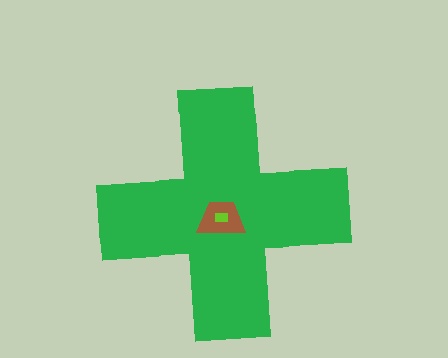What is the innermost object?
The lime rectangle.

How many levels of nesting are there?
3.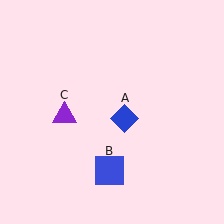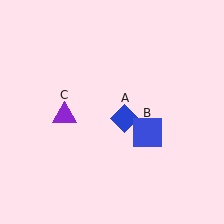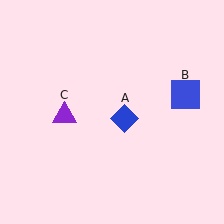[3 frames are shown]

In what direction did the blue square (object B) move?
The blue square (object B) moved up and to the right.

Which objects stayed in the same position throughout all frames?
Blue diamond (object A) and purple triangle (object C) remained stationary.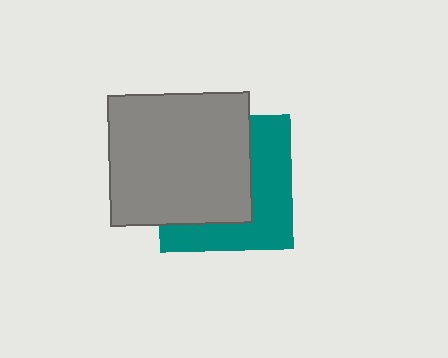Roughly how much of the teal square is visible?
A small part of it is visible (roughly 44%).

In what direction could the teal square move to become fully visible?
The teal square could move toward the lower-right. That would shift it out from behind the gray rectangle entirely.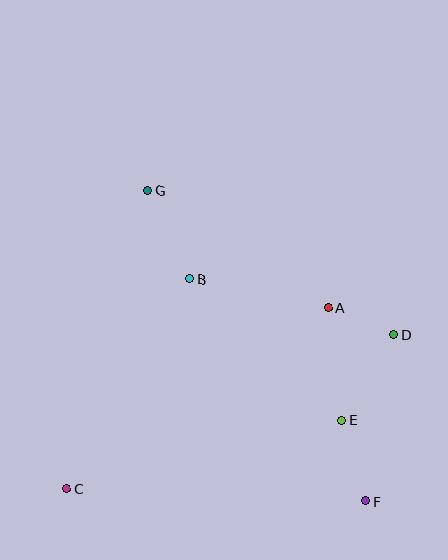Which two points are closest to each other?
Points A and D are closest to each other.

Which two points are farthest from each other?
Points F and G are farthest from each other.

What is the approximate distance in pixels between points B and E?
The distance between B and E is approximately 207 pixels.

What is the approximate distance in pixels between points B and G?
The distance between B and G is approximately 98 pixels.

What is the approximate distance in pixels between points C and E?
The distance between C and E is approximately 283 pixels.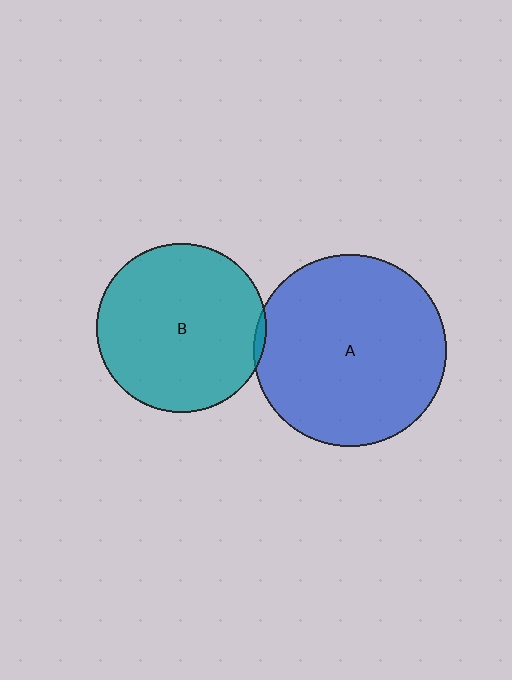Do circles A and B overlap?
Yes.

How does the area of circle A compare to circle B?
Approximately 1.3 times.